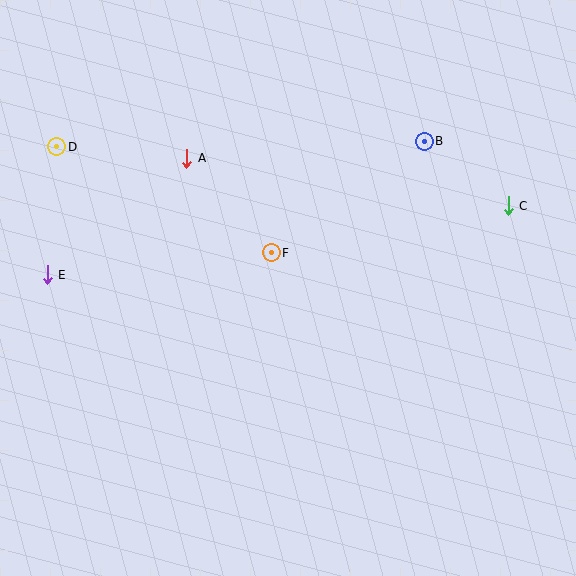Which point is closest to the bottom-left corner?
Point E is closest to the bottom-left corner.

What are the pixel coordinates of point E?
Point E is at (47, 275).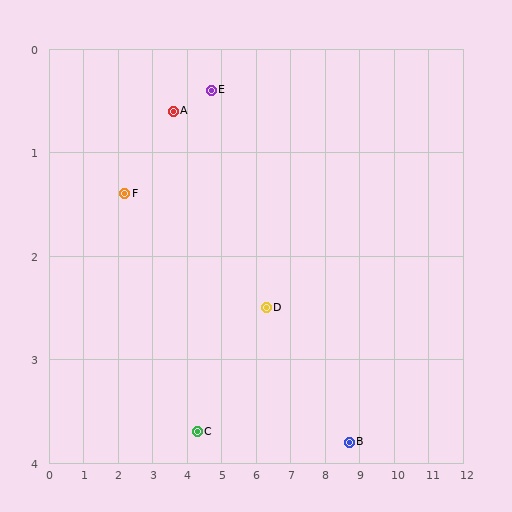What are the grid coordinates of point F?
Point F is at approximately (2.2, 1.4).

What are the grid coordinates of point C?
Point C is at approximately (4.3, 3.7).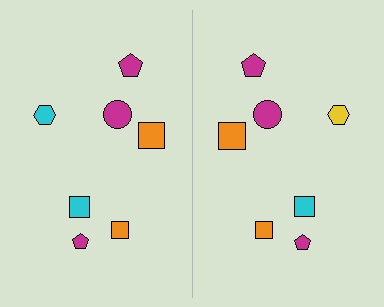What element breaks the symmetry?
The yellow hexagon on the right side breaks the symmetry — its mirror counterpart is cyan.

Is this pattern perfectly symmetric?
No, the pattern is not perfectly symmetric. The yellow hexagon on the right side breaks the symmetry — its mirror counterpart is cyan.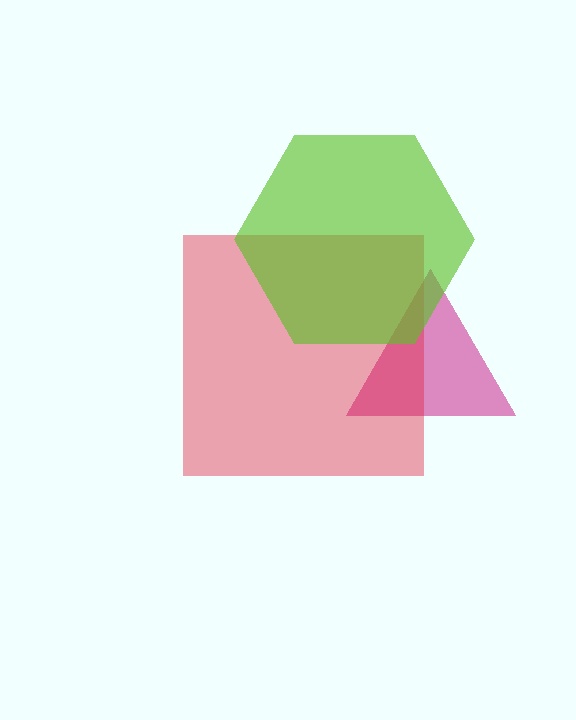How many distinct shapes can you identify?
There are 3 distinct shapes: a magenta triangle, a red square, a lime hexagon.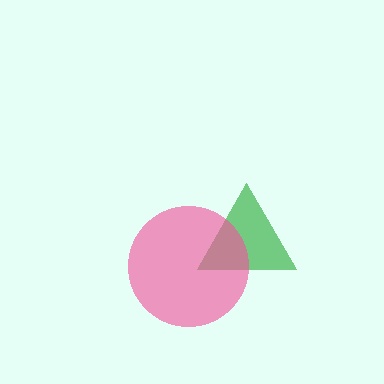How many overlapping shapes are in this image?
There are 2 overlapping shapes in the image.